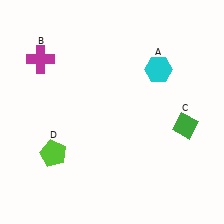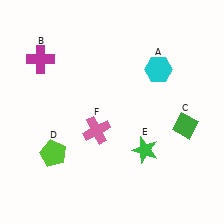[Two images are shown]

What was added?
A green star (E), a pink cross (F) were added in Image 2.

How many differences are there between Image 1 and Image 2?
There are 2 differences between the two images.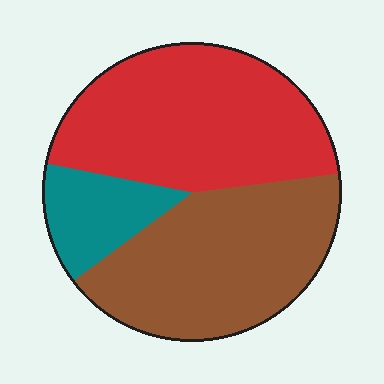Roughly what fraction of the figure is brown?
Brown takes up about two fifths (2/5) of the figure.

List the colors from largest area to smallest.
From largest to smallest: red, brown, teal.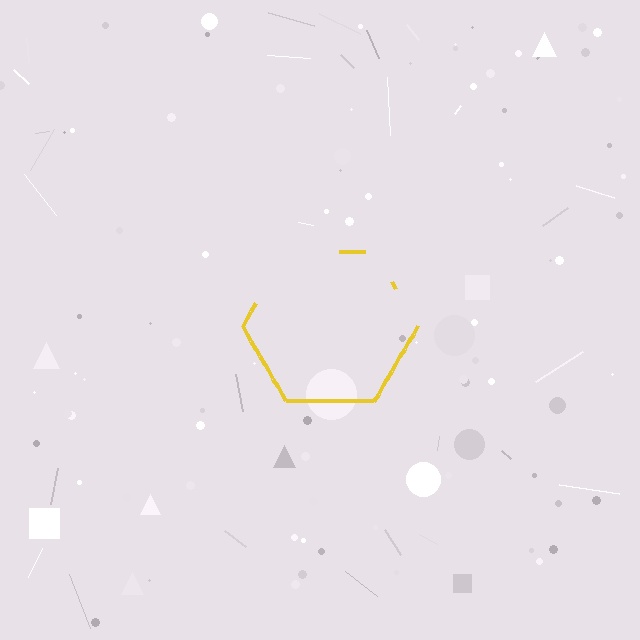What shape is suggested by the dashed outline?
The dashed outline suggests a hexagon.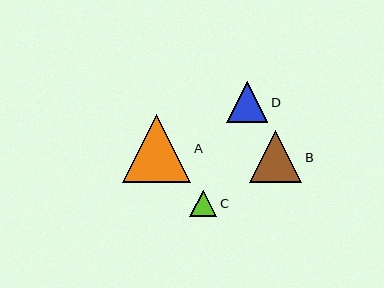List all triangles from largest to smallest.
From largest to smallest: A, B, D, C.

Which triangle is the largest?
Triangle A is the largest with a size of approximately 69 pixels.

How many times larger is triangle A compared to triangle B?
Triangle A is approximately 1.3 times the size of triangle B.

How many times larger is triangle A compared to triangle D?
Triangle A is approximately 1.7 times the size of triangle D.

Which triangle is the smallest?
Triangle C is the smallest with a size of approximately 27 pixels.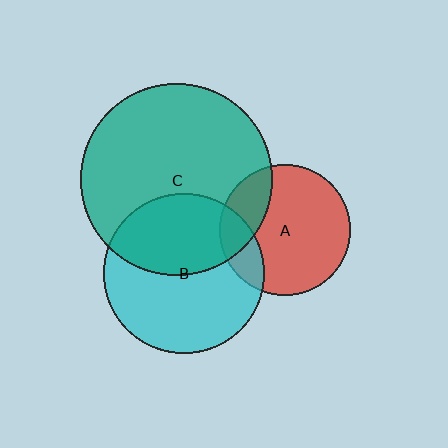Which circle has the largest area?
Circle C (teal).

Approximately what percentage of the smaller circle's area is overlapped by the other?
Approximately 25%.